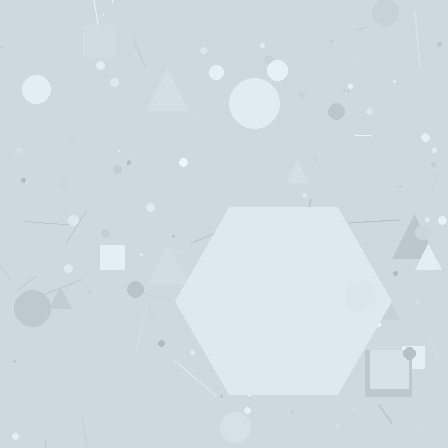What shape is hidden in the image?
A hexagon is hidden in the image.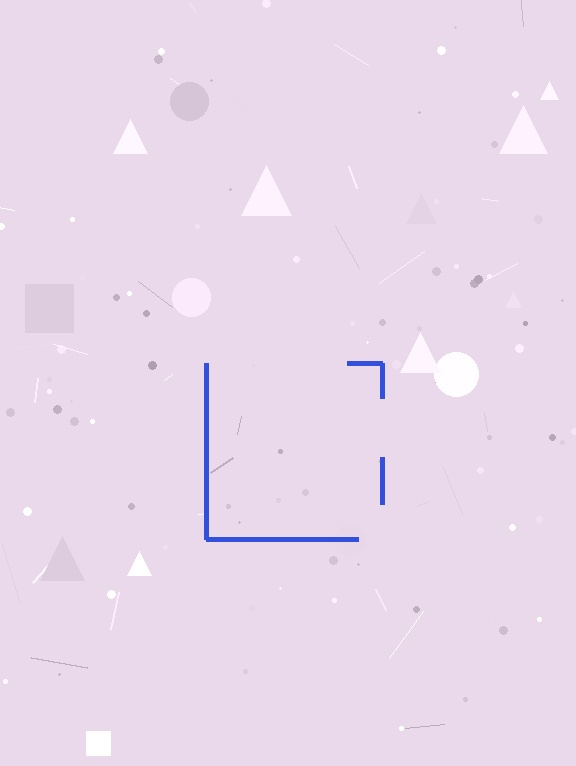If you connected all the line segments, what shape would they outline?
They would outline a square.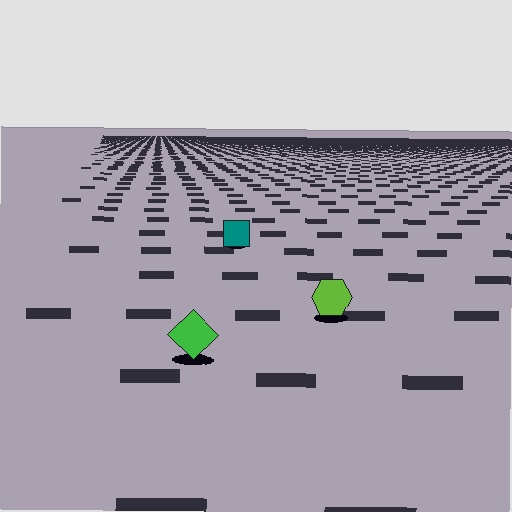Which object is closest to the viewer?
The green diamond is closest. The texture marks near it are larger and more spread out.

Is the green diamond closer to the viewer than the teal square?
Yes. The green diamond is closer — you can tell from the texture gradient: the ground texture is coarser near it.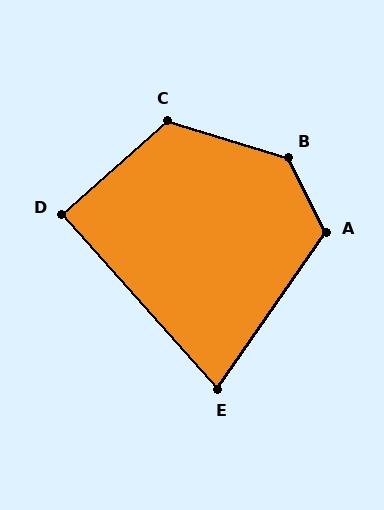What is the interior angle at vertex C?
Approximately 121 degrees (obtuse).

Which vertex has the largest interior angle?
B, at approximately 135 degrees.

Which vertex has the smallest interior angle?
E, at approximately 77 degrees.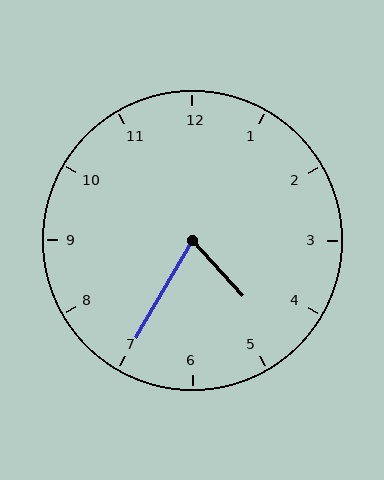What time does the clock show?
4:35.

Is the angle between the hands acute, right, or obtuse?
It is acute.